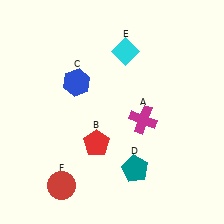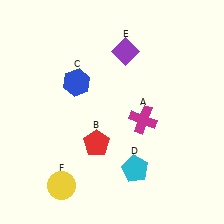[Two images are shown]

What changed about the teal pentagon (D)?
In Image 1, D is teal. In Image 2, it changed to cyan.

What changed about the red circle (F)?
In Image 1, F is red. In Image 2, it changed to yellow.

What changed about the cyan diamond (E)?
In Image 1, E is cyan. In Image 2, it changed to purple.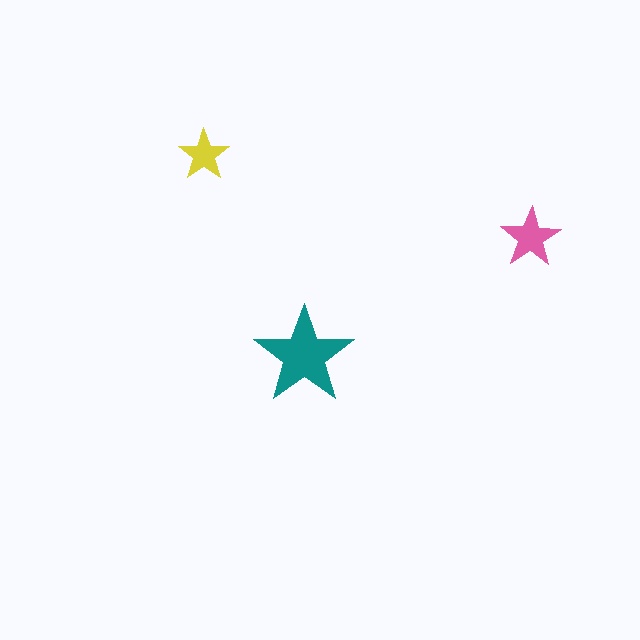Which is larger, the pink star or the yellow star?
The pink one.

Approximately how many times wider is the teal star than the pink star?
About 1.5 times wider.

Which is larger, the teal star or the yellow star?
The teal one.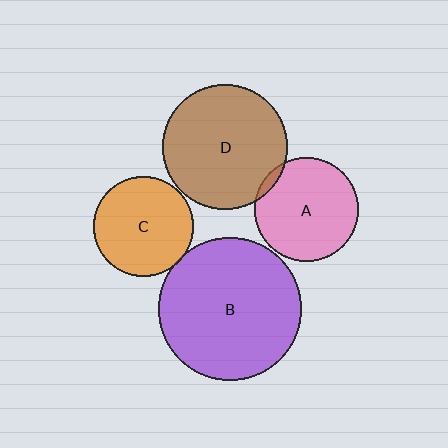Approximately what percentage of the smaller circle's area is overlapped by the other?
Approximately 5%.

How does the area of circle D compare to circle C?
Approximately 1.6 times.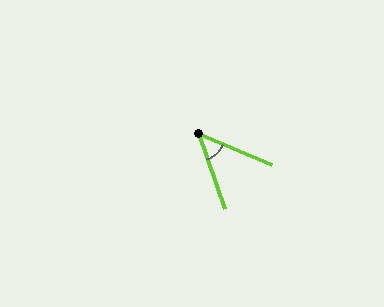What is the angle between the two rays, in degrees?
Approximately 48 degrees.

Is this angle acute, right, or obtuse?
It is acute.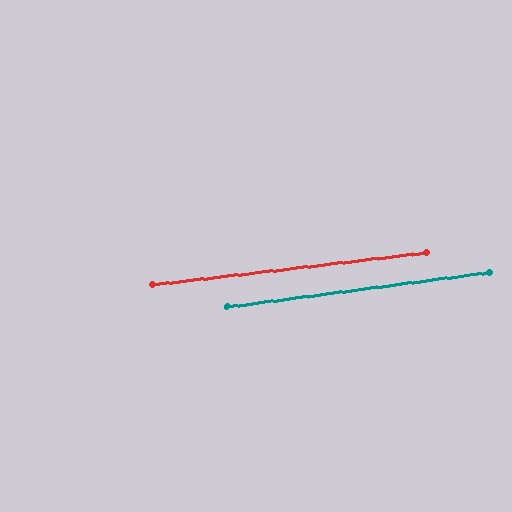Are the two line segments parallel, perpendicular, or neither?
Parallel — their directions differ by only 0.7°.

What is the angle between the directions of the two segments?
Approximately 1 degree.